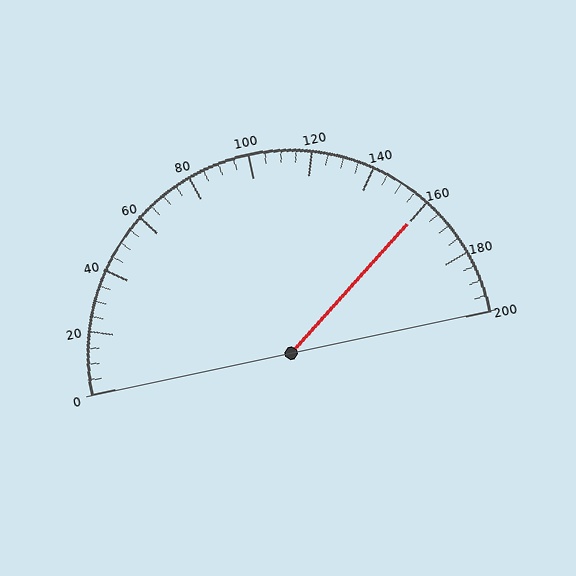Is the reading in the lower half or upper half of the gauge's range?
The reading is in the upper half of the range (0 to 200).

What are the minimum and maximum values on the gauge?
The gauge ranges from 0 to 200.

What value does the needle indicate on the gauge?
The needle indicates approximately 160.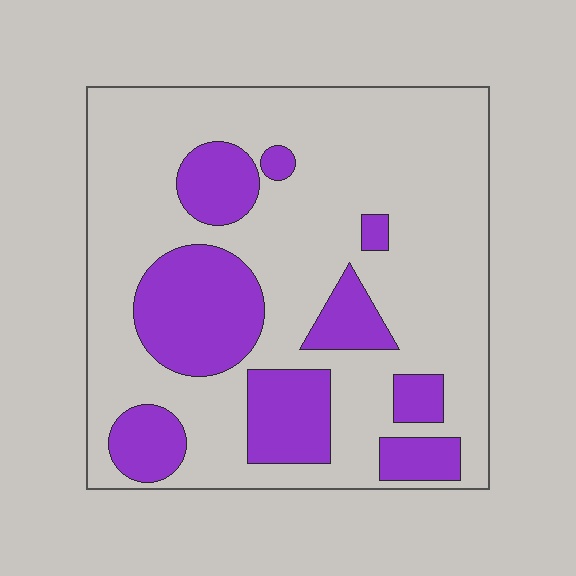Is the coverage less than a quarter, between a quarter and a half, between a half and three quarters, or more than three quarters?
Between a quarter and a half.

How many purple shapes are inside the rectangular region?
9.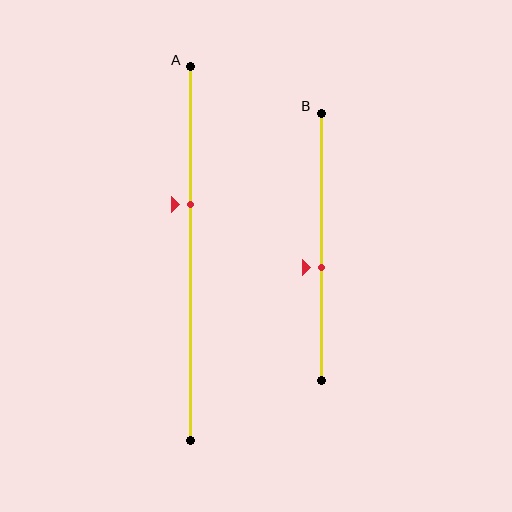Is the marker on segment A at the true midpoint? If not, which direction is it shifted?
No, the marker on segment A is shifted upward by about 13% of the segment length.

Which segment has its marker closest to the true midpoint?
Segment B has its marker closest to the true midpoint.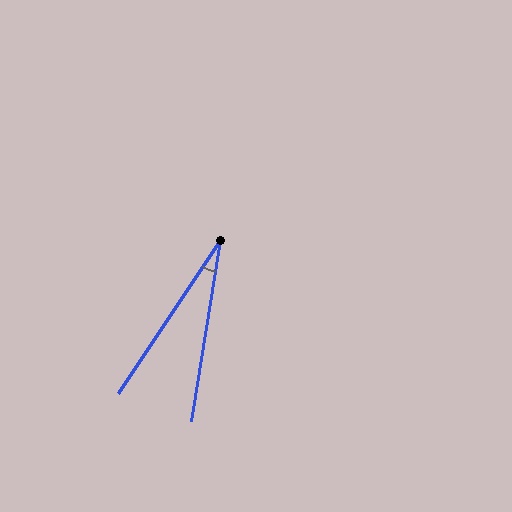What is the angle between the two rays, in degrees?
Approximately 25 degrees.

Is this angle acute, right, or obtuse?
It is acute.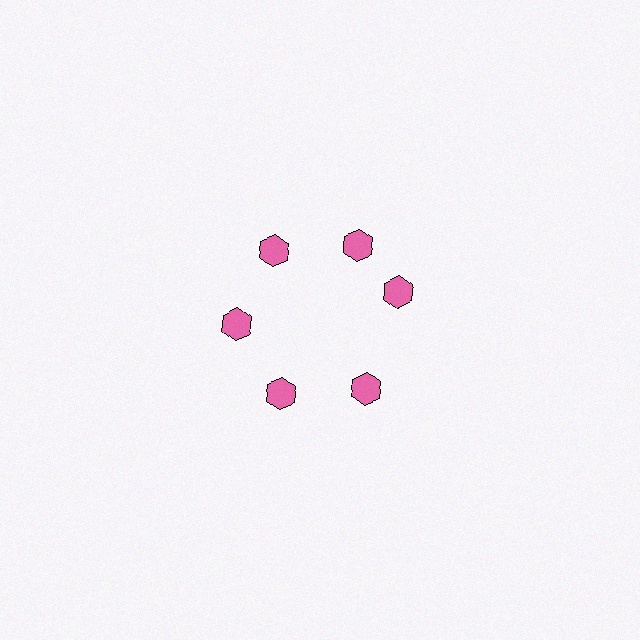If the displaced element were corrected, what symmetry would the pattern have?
It would have 6-fold rotational symmetry — the pattern would map onto itself every 60 degrees.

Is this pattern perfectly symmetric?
No. The 6 pink hexagons are arranged in a ring, but one element near the 3 o'clock position is rotated out of alignment along the ring, breaking the 6-fold rotational symmetry.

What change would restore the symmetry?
The symmetry would be restored by rotating it back into even spacing with its neighbors so that all 6 hexagons sit at equal angles and equal distance from the center.